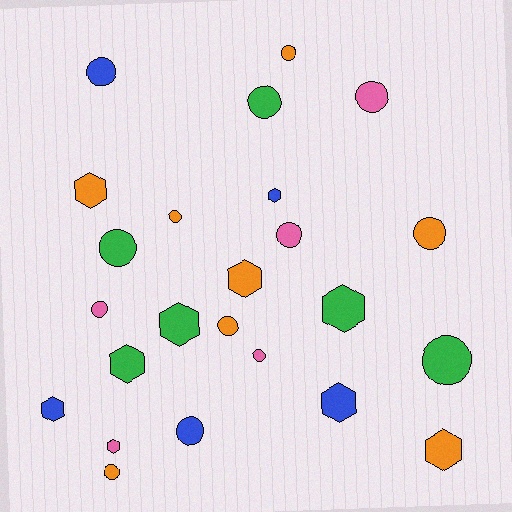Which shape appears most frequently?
Circle, with 14 objects.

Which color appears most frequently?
Orange, with 8 objects.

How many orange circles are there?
There are 5 orange circles.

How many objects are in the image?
There are 24 objects.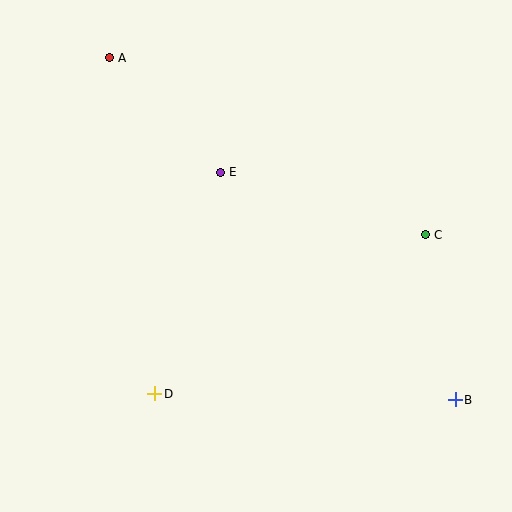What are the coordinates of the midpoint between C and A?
The midpoint between C and A is at (267, 146).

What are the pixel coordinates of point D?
Point D is at (155, 394).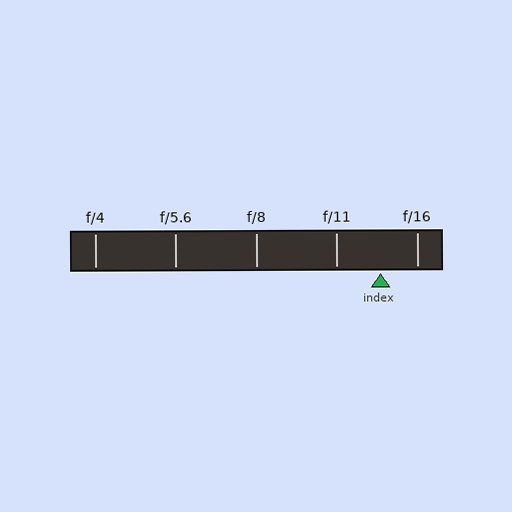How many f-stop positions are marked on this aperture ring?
There are 5 f-stop positions marked.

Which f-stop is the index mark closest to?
The index mark is closest to f/16.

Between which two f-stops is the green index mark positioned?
The index mark is between f/11 and f/16.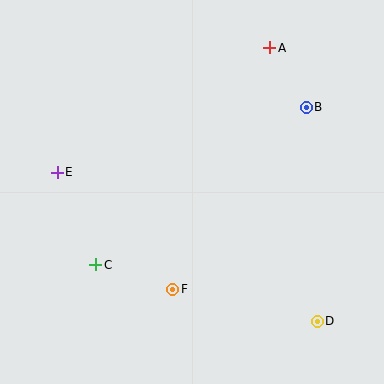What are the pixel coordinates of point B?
Point B is at (306, 107).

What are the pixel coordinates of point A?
Point A is at (270, 48).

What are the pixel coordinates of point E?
Point E is at (57, 172).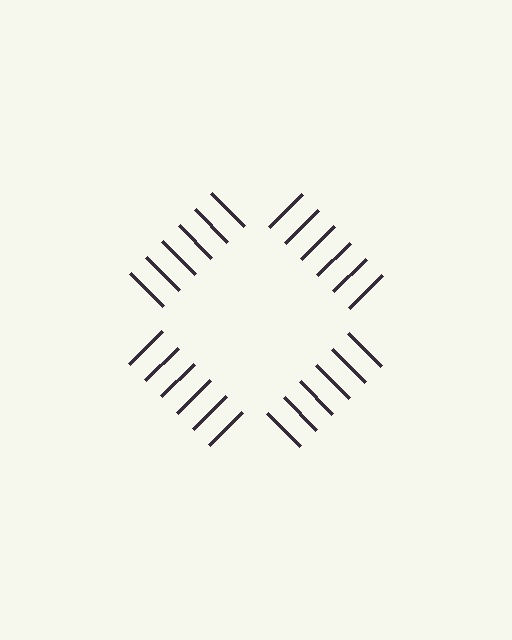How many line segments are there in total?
24 — 6 along each of the 4 edges.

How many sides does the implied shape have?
4 sides — the line-ends trace a square.